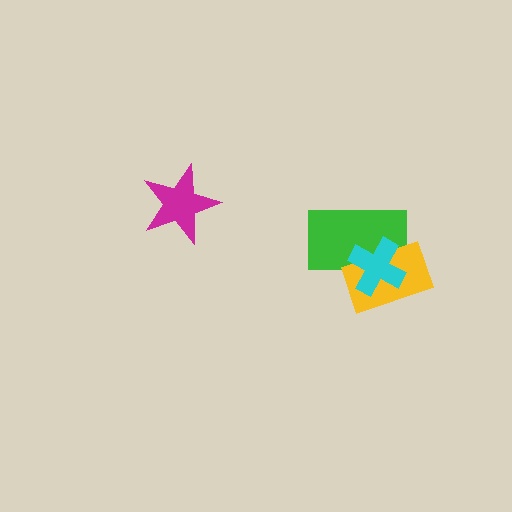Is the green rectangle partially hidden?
Yes, it is partially covered by another shape.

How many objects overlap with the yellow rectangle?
2 objects overlap with the yellow rectangle.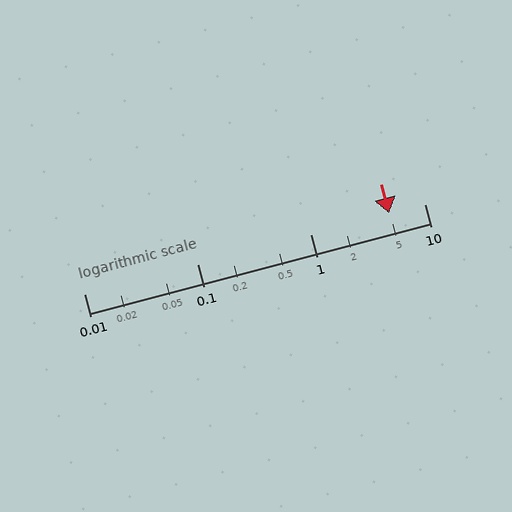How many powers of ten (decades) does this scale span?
The scale spans 3 decades, from 0.01 to 10.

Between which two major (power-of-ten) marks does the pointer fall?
The pointer is between 1 and 10.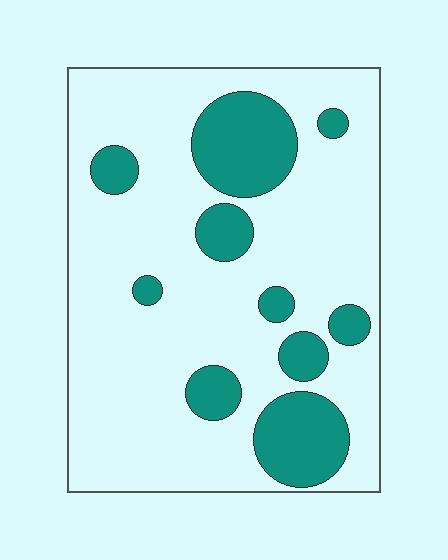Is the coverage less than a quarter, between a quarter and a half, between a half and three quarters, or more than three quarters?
Less than a quarter.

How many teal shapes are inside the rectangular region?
10.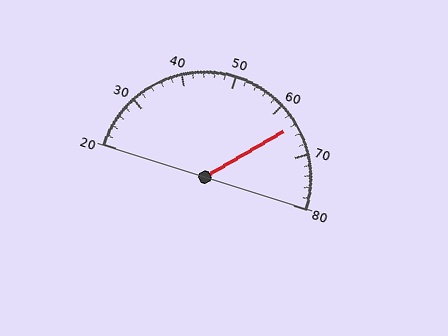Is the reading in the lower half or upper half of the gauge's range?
The reading is in the upper half of the range (20 to 80).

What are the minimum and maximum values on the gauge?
The gauge ranges from 20 to 80.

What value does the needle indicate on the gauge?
The needle indicates approximately 64.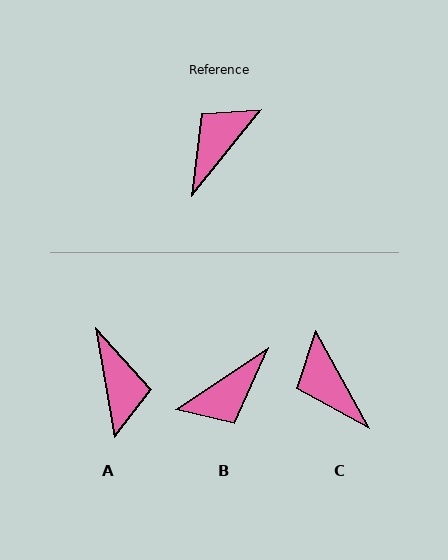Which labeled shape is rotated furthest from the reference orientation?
B, about 163 degrees away.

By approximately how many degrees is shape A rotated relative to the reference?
Approximately 132 degrees clockwise.